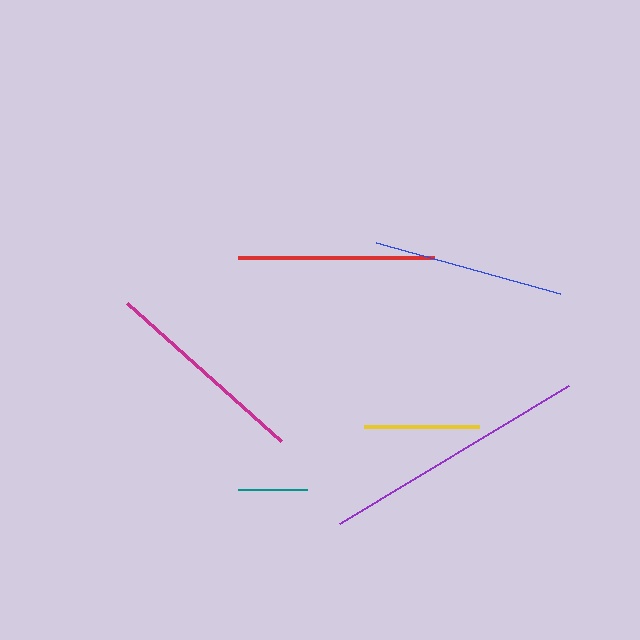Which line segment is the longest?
The purple line is the longest at approximately 267 pixels.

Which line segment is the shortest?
The teal line is the shortest at approximately 69 pixels.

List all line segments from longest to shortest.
From longest to shortest: purple, magenta, red, blue, yellow, teal.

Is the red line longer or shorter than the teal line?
The red line is longer than the teal line.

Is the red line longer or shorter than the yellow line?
The red line is longer than the yellow line.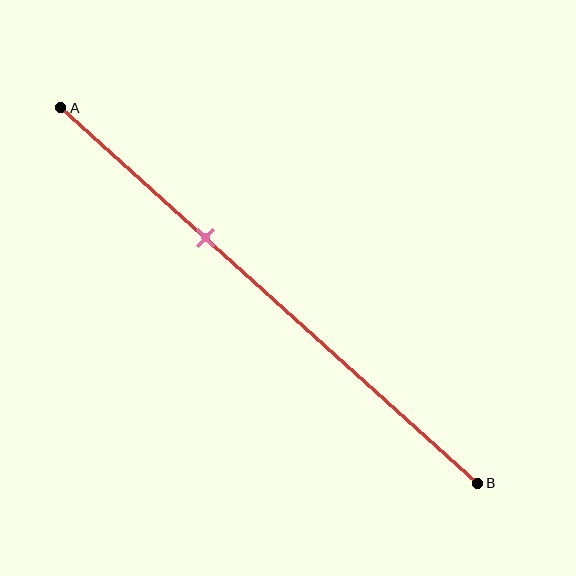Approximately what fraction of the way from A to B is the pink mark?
The pink mark is approximately 35% of the way from A to B.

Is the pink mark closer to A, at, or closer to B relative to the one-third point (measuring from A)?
The pink mark is approximately at the one-third point of segment AB.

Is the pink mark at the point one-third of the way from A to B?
Yes, the mark is approximately at the one-third point.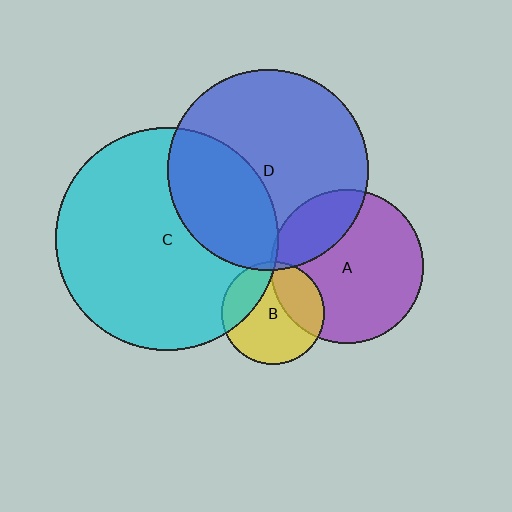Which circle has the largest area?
Circle C (cyan).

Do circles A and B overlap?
Yes.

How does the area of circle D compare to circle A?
Approximately 1.7 times.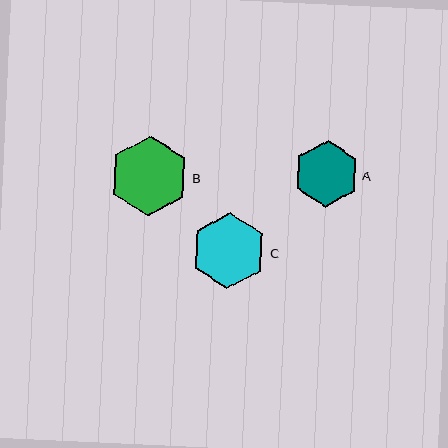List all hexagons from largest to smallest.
From largest to smallest: B, C, A.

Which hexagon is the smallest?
Hexagon A is the smallest with a size of approximately 67 pixels.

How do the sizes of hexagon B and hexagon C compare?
Hexagon B and hexagon C are approximately the same size.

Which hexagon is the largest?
Hexagon B is the largest with a size of approximately 80 pixels.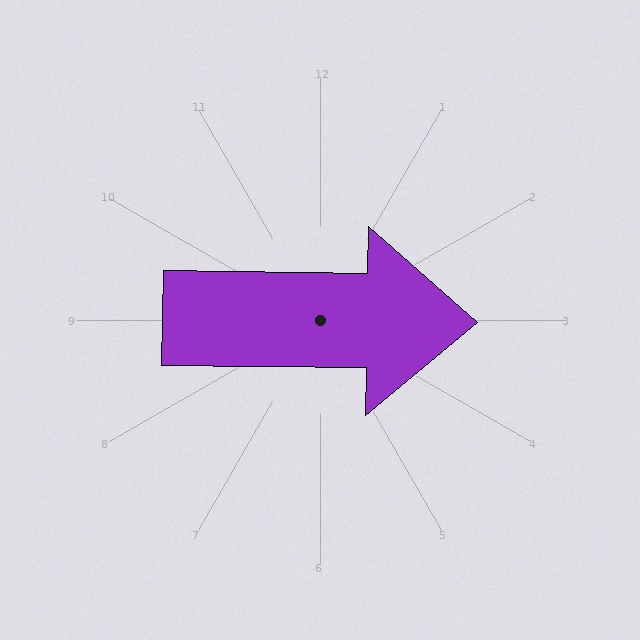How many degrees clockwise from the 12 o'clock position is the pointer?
Approximately 91 degrees.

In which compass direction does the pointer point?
East.